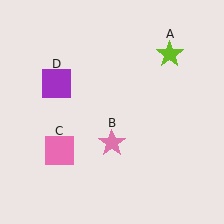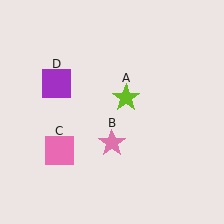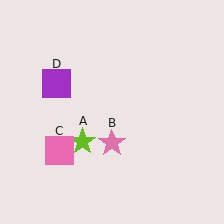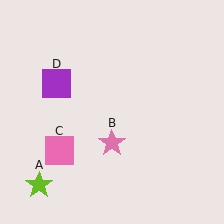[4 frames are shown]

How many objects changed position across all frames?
1 object changed position: lime star (object A).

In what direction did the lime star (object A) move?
The lime star (object A) moved down and to the left.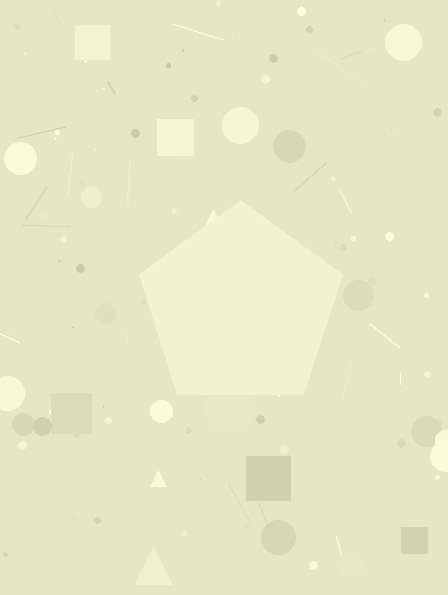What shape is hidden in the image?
A pentagon is hidden in the image.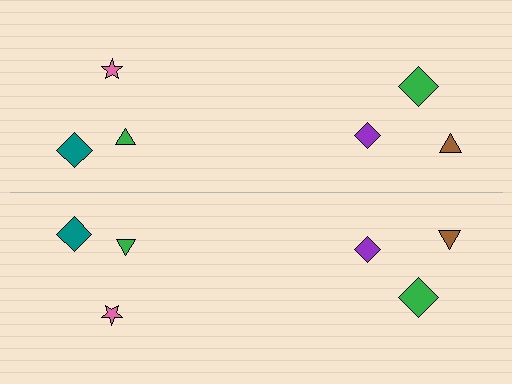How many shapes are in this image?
There are 12 shapes in this image.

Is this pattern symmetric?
Yes, this pattern has bilateral (reflection) symmetry.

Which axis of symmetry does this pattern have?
The pattern has a horizontal axis of symmetry running through the center of the image.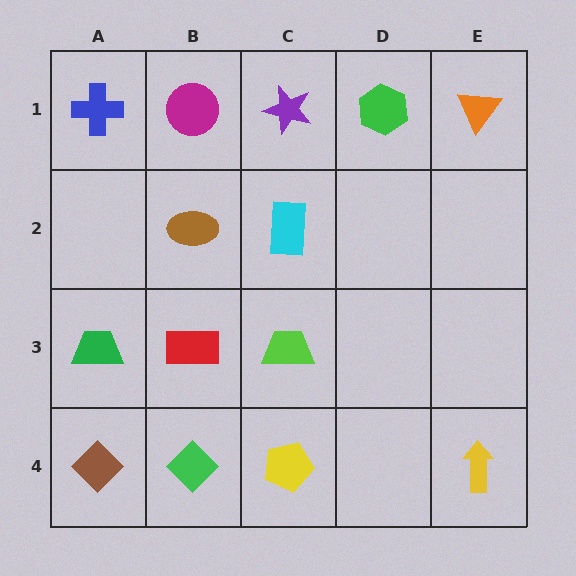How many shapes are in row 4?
4 shapes.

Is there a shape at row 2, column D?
No, that cell is empty.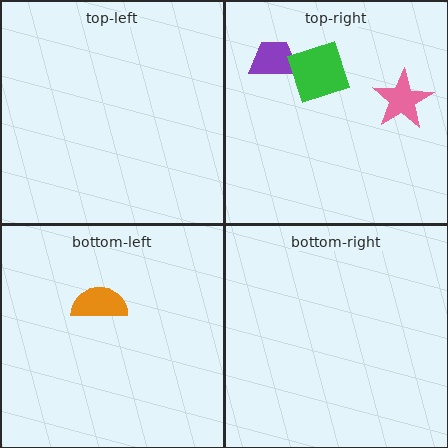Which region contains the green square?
The top-right region.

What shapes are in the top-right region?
The pink star, the purple trapezoid, the green square.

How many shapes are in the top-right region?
3.